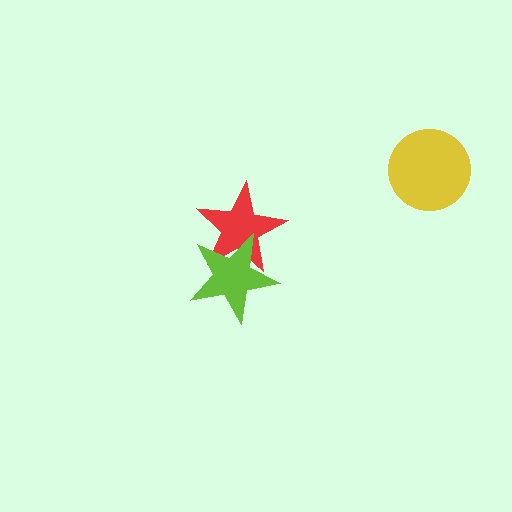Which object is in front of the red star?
The lime star is in front of the red star.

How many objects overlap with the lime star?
1 object overlaps with the lime star.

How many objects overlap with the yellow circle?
0 objects overlap with the yellow circle.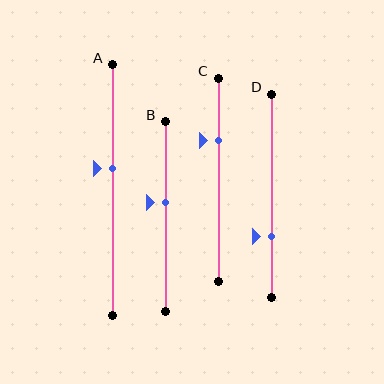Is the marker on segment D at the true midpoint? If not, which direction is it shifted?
No, the marker on segment D is shifted downward by about 20% of the segment length.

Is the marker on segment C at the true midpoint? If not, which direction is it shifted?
No, the marker on segment C is shifted upward by about 19% of the segment length.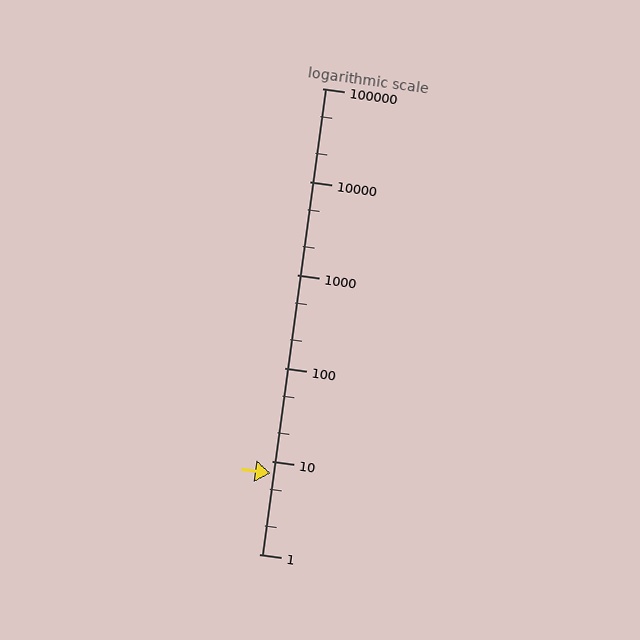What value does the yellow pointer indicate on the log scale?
The pointer indicates approximately 7.3.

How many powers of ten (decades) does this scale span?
The scale spans 5 decades, from 1 to 100000.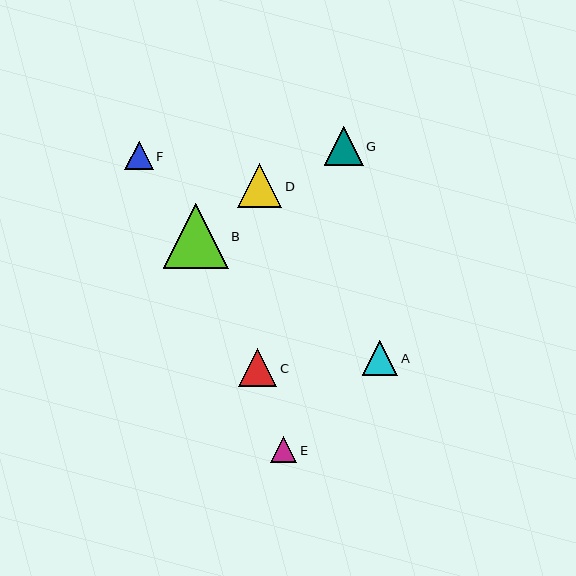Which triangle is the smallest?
Triangle E is the smallest with a size of approximately 26 pixels.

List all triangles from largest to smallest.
From largest to smallest: B, D, G, C, A, F, E.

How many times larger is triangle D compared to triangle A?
Triangle D is approximately 1.2 times the size of triangle A.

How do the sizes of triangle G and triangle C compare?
Triangle G and triangle C are approximately the same size.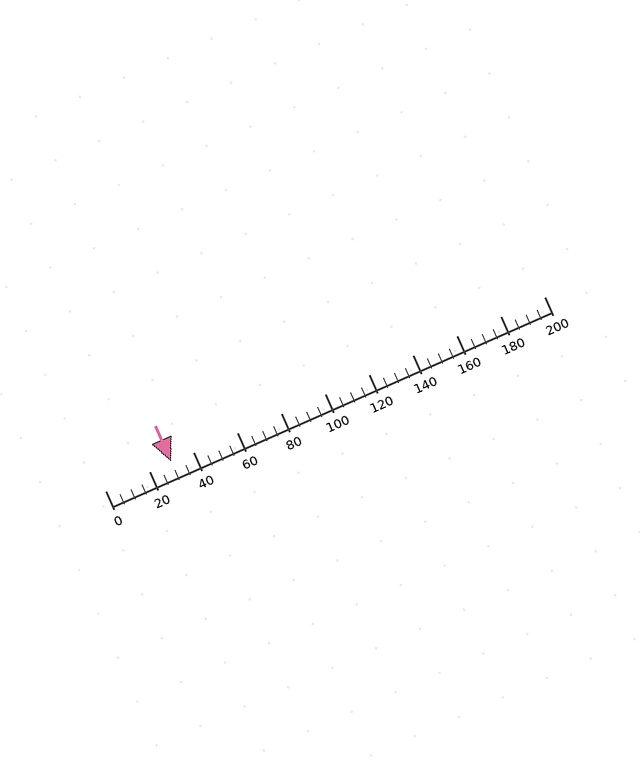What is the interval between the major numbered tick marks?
The major tick marks are spaced 20 units apart.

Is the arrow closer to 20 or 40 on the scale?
The arrow is closer to 40.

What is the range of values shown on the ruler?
The ruler shows values from 0 to 200.